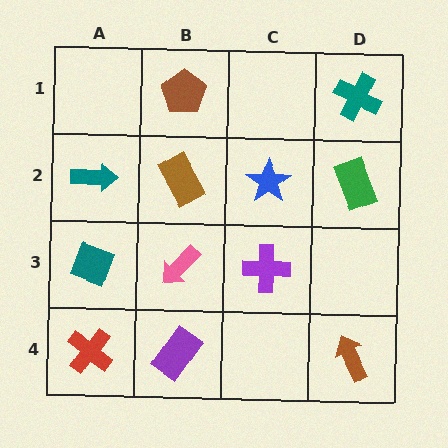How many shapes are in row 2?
4 shapes.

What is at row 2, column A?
A teal arrow.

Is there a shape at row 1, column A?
No, that cell is empty.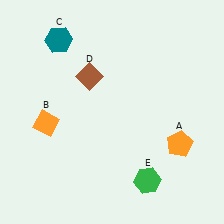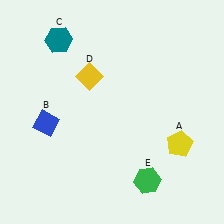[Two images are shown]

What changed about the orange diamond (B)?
In Image 1, B is orange. In Image 2, it changed to blue.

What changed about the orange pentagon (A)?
In Image 1, A is orange. In Image 2, it changed to yellow.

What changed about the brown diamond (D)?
In Image 1, D is brown. In Image 2, it changed to yellow.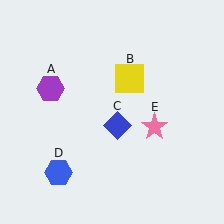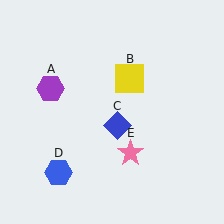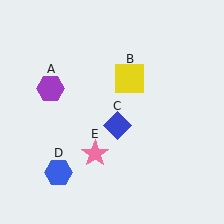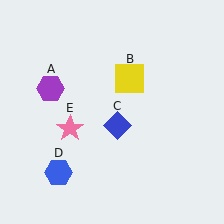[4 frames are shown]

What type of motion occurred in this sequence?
The pink star (object E) rotated clockwise around the center of the scene.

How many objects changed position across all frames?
1 object changed position: pink star (object E).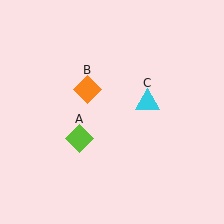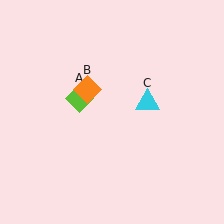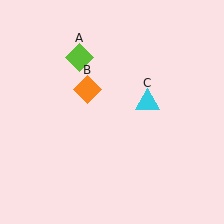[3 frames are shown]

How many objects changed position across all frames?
1 object changed position: lime diamond (object A).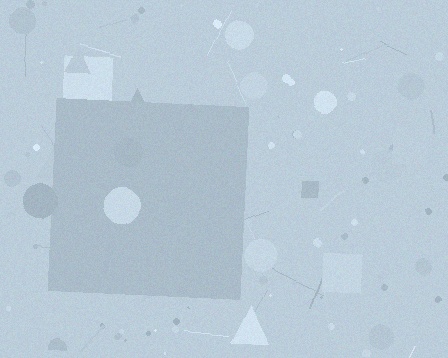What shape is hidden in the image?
A square is hidden in the image.